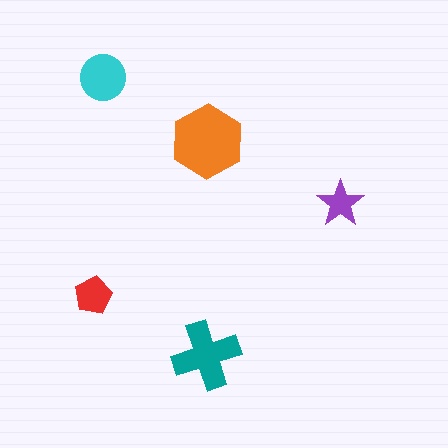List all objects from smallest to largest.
The purple star, the red pentagon, the cyan circle, the teal cross, the orange hexagon.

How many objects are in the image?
There are 5 objects in the image.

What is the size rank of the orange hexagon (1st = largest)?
1st.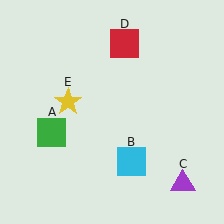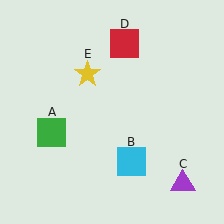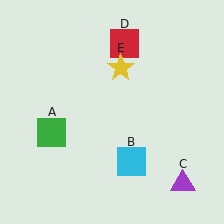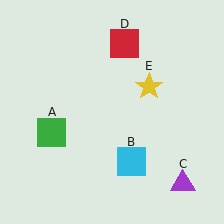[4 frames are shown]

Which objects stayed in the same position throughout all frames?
Green square (object A) and cyan square (object B) and purple triangle (object C) and red square (object D) remained stationary.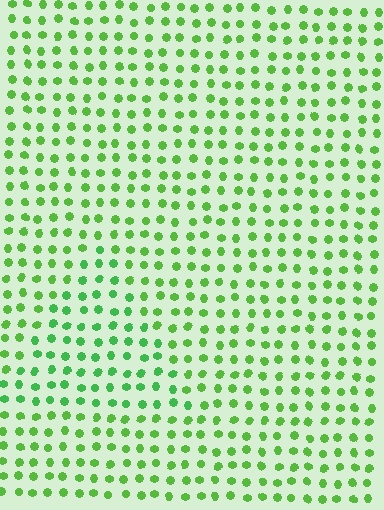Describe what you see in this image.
The image is filled with small lime elements in a uniform arrangement. A triangle-shaped region is visible where the elements are tinted to a slightly different hue, forming a subtle color boundary.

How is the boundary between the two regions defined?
The boundary is defined purely by a slight shift in hue (about 20 degrees). Spacing, size, and orientation are identical on both sides.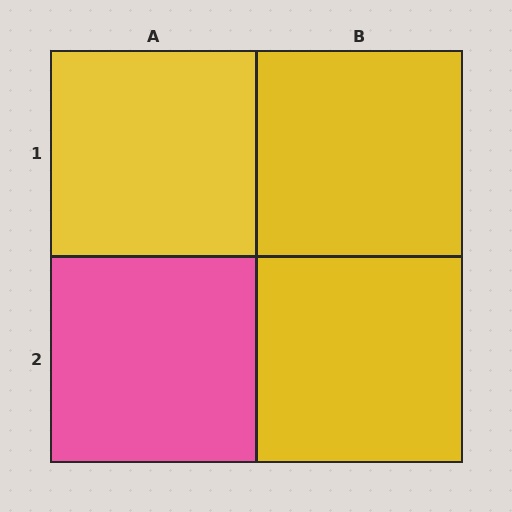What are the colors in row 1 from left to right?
Yellow, yellow.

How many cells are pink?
1 cell is pink.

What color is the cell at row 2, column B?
Yellow.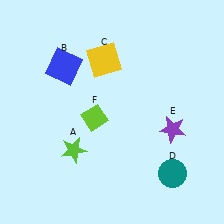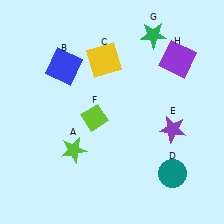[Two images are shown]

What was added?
A green star (G), a purple square (H) were added in Image 2.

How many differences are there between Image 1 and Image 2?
There are 2 differences between the two images.